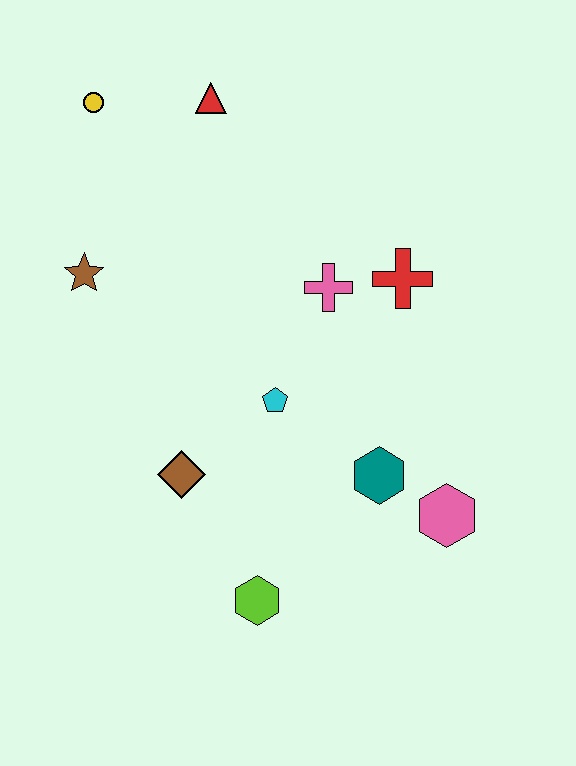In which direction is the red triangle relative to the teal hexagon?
The red triangle is above the teal hexagon.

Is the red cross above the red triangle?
No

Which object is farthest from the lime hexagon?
The yellow circle is farthest from the lime hexagon.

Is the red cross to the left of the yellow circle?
No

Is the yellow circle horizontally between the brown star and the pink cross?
Yes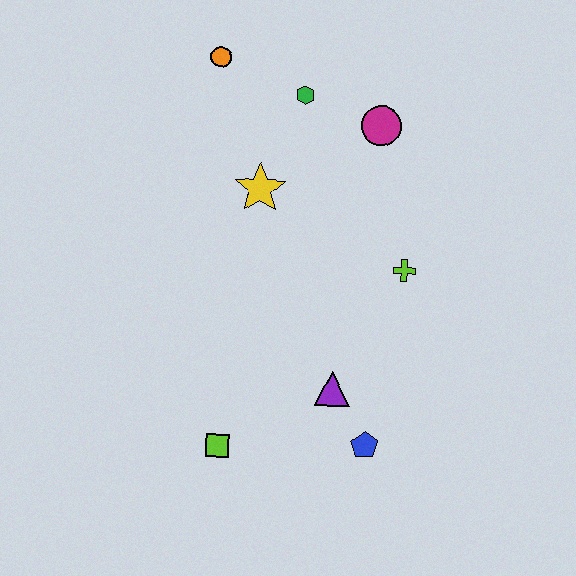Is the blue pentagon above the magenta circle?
No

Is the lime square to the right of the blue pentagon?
No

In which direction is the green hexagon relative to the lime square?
The green hexagon is above the lime square.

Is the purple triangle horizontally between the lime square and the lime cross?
Yes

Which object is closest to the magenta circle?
The green hexagon is closest to the magenta circle.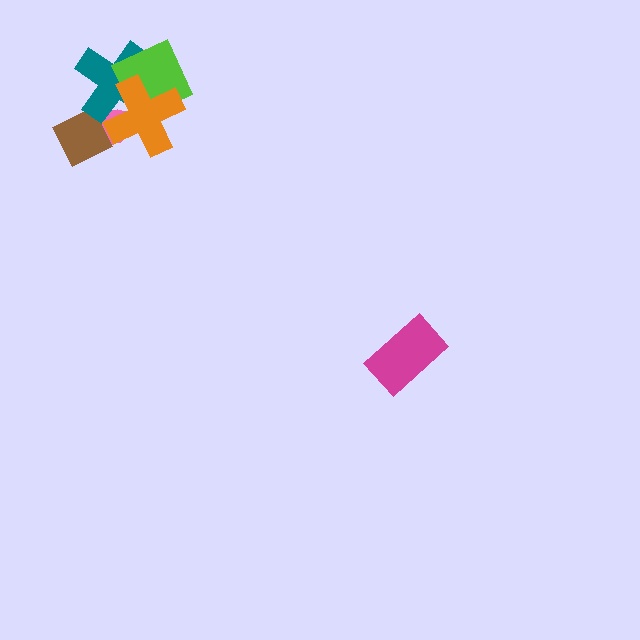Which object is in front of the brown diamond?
The teal cross is in front of the brown diamond.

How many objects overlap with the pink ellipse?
3 objects overlap with the pink ellipse.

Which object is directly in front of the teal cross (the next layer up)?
The lime square is directly in front of the teal cross.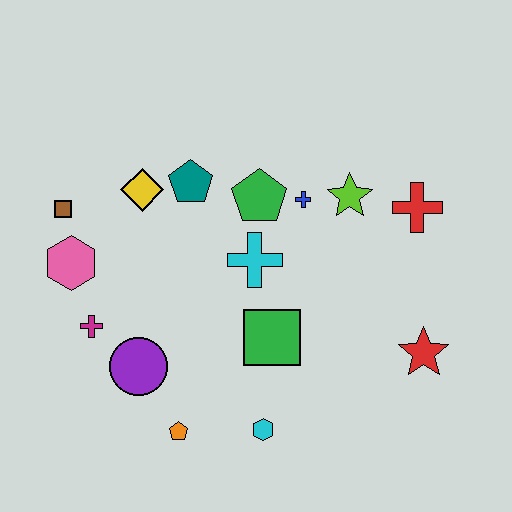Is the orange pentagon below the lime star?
Yes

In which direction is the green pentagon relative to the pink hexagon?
The green pentagon is to the right of the pink hexagon.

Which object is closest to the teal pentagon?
The yellow diamond is closest to the teal pentagon.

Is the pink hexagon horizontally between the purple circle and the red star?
No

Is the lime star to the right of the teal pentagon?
Yes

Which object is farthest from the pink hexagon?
The red star is farthest from the pink hexagon.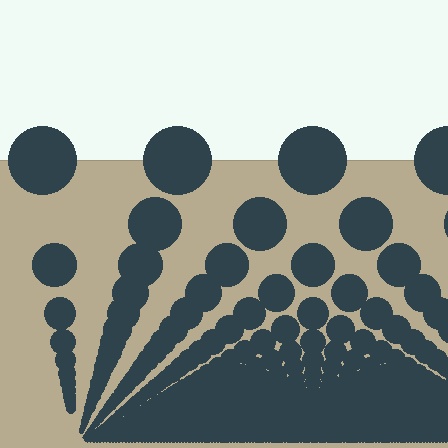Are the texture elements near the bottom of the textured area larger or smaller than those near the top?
Smaller. The gradient is inverted — elements near the bottom are smaller and denser.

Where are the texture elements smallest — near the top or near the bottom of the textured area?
Near the bottom.